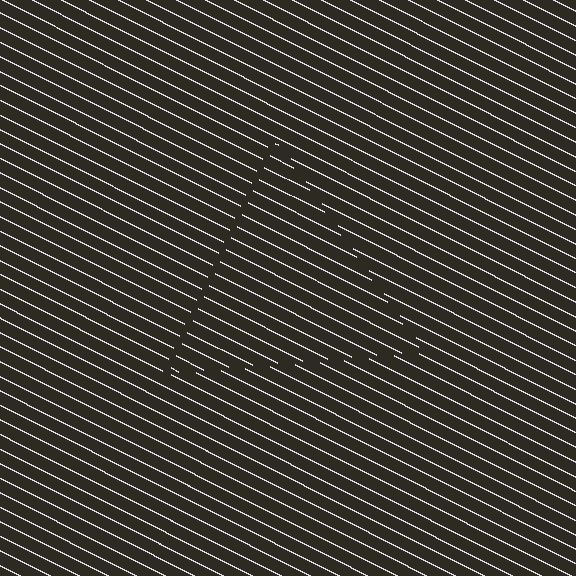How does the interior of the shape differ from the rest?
The interior of the shape contains the same grating, shifted by half a period — the contour is defined by the phase discontinuity where line-ends from the inner and outer gratings abut.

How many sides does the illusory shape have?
3 sides — the line-ends trace a triangle.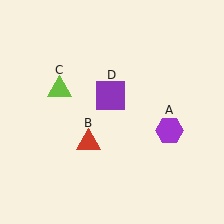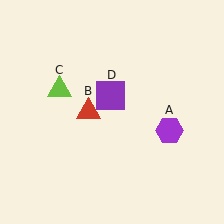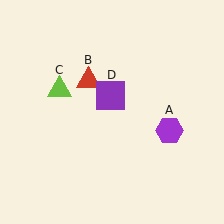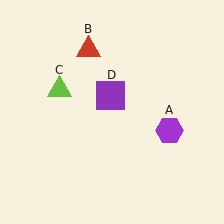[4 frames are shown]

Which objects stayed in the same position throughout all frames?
Purple hexagon (object A) and lime triangle (object C) and purple square (object D) remained stationary.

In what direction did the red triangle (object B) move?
The red triangle (object B) moved up.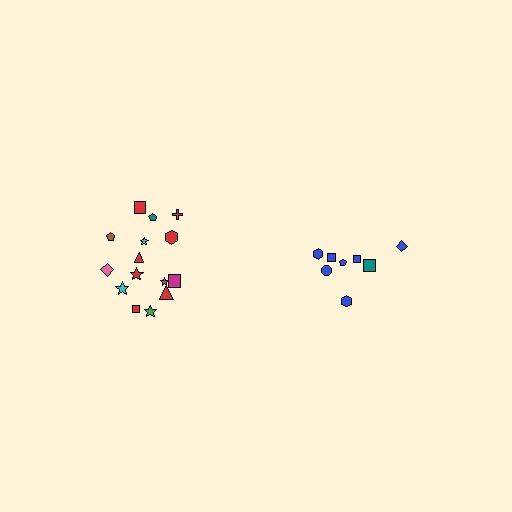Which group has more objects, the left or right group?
The left group.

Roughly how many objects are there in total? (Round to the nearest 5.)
Roughly 25 objects in total.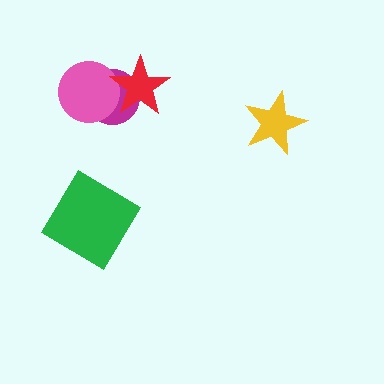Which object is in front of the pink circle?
The red star is in front of the pink circle.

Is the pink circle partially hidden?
Yes, it is partially covered by another shape.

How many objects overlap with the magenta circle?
2 objects overlap with the magenta circle.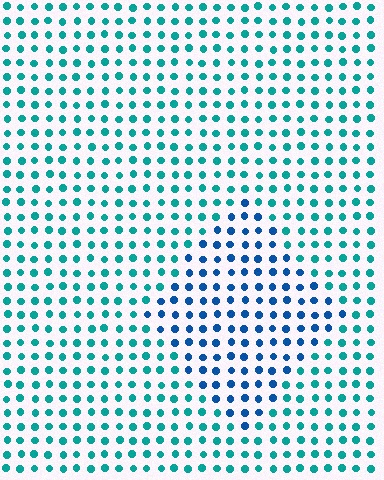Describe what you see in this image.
The image is filled with small teal elements in a uniform arrangement. A diamond-shaped region is visible where the elements are tinted to a slightly different hue, forming a subtle color boundary.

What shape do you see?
I see a diamond.